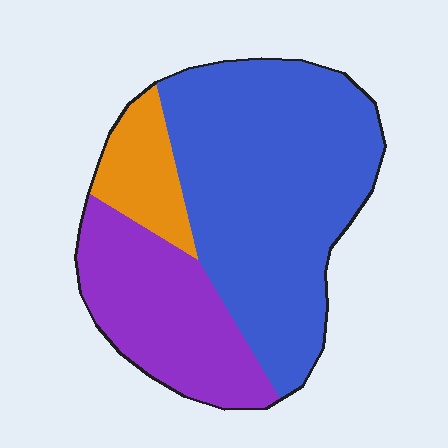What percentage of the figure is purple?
Purple takes up about one quarter (1/4) of the figure.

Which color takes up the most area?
Blue, at roughly 60%.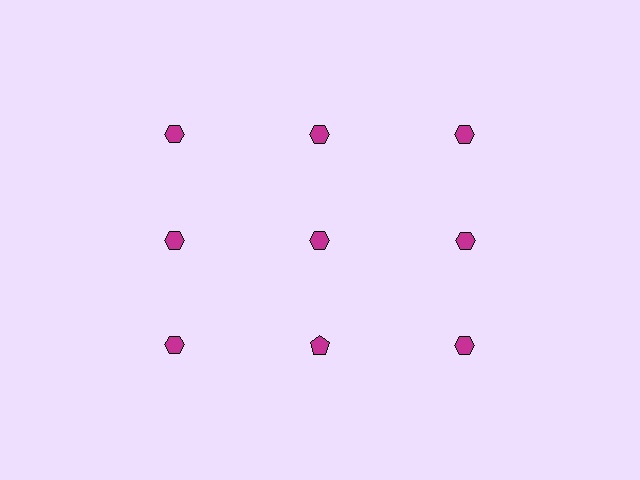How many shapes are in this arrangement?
There are 9 shapes arranged in a grid pattern.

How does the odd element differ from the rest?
It has a different shape: pentagon instead of hexagon.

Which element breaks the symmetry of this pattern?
The magenta pentagon in the third row, second from left column breaks the symmetry. All other shapes are magenta hexagons.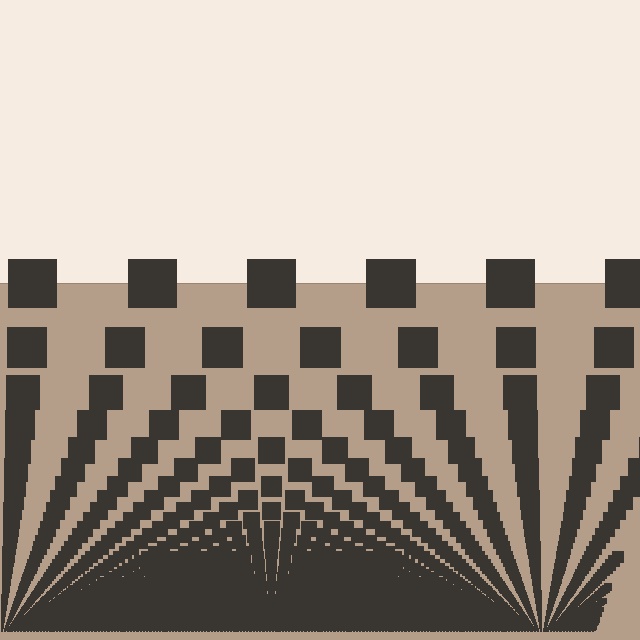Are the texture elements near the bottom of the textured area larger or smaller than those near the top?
Smaller. The gradient is inverted — elements near the bottom are smaller and denser.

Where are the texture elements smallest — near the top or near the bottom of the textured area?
Near the bottom.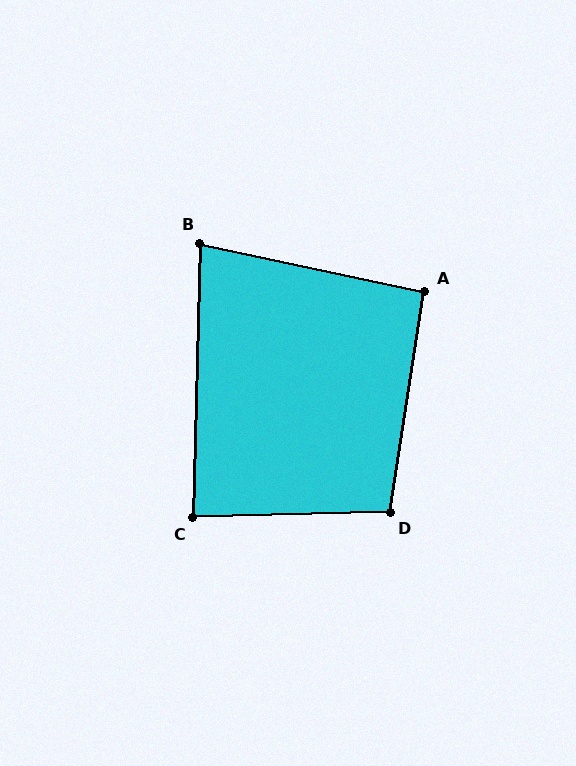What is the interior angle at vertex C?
Approximately 87 degrees (approximately right).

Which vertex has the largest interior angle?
D, at approximately 100 degrees.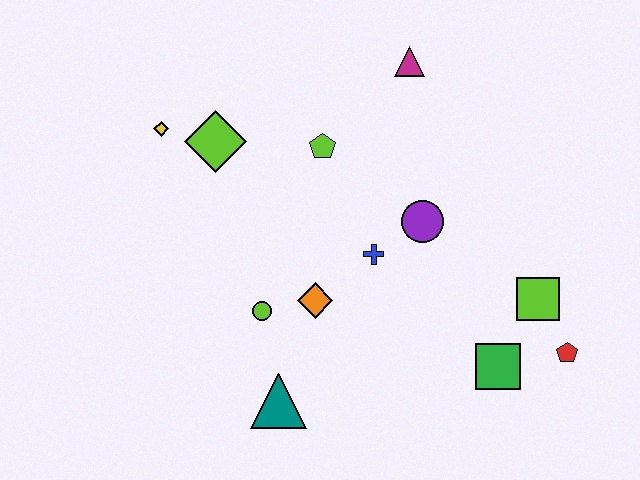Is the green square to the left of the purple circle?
No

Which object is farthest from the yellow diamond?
The red pentagon is farthest from the yellow diamond.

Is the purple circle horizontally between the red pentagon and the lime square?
No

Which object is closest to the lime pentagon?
The lime diamond is closest to the lime pentagon.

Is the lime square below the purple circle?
Yes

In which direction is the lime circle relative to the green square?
The lime circle is to the left of the green square.